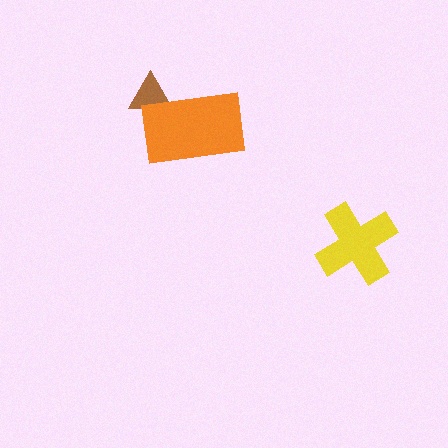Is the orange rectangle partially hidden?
No, no other shape covers it.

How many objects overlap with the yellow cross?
0 objects overlap with the yellow cross.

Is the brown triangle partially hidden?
Yes, it is partially covered by another shape.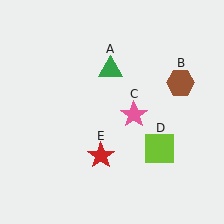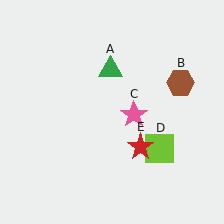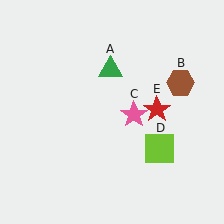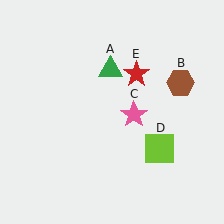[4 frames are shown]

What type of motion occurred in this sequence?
The red star (object E) rotated counterclockwise around the center of the scene.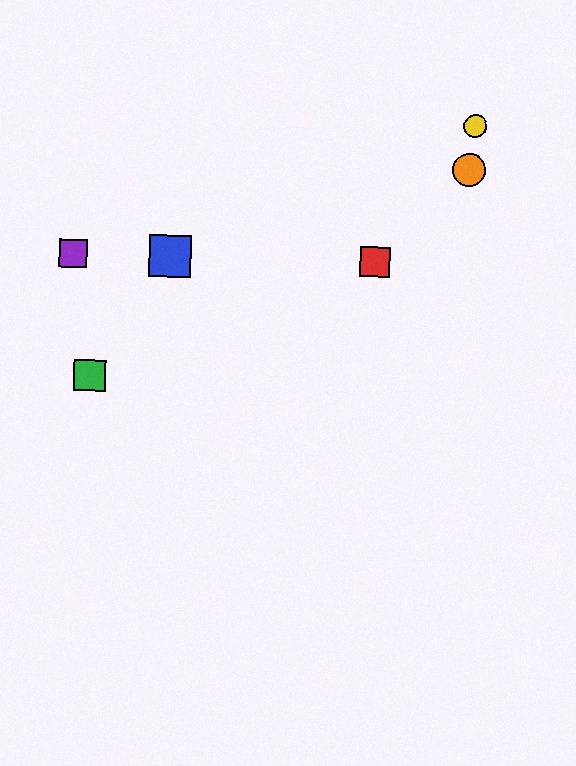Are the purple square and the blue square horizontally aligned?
Yes, both are at y≈254.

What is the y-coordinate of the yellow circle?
The yellow circle is at y≈127.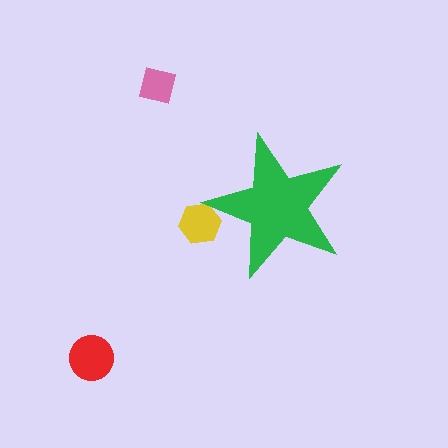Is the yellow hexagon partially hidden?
Yes, the yellow hexagon is partially hidden behind the green star.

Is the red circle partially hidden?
No, the red circle is fully visible.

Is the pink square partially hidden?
No, the pink square is fully visible.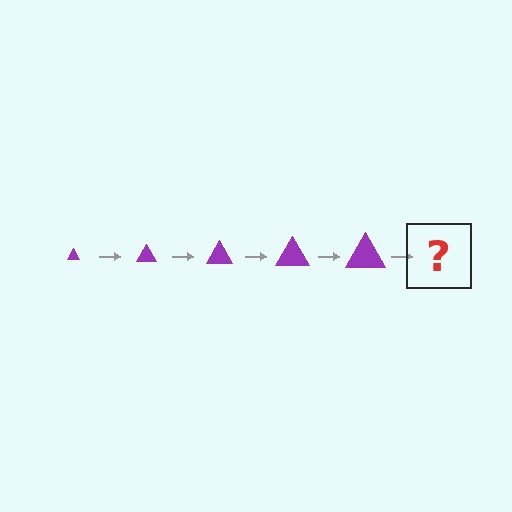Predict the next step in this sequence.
The next step is a purple triangle, larger than the previous one.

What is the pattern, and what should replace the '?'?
The pattern is that the triangle gets progressively larger each step. The '?' should be a purple triangle, larger than the previous one.